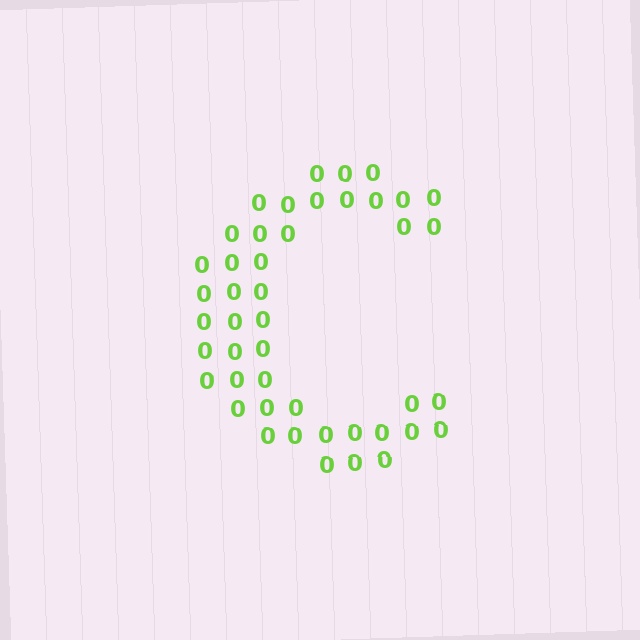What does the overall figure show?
The overall figure shows the letter C.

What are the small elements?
The small elements are digit 0's.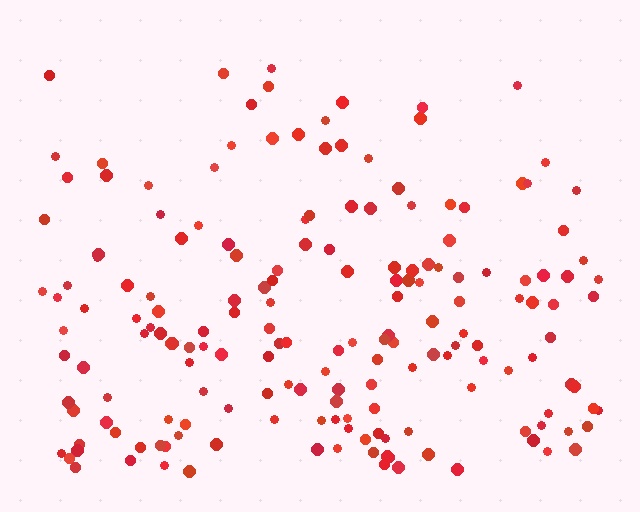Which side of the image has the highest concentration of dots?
The bottom.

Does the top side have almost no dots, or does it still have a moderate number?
Still a moderate number, just noticeably fewer than the bottom.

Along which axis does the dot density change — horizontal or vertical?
Vertical.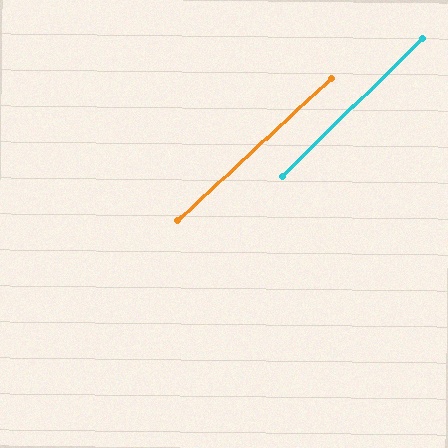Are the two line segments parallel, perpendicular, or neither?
Parallel — their directions differ by only 1.6°.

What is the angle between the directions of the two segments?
Approximately 2 degrees.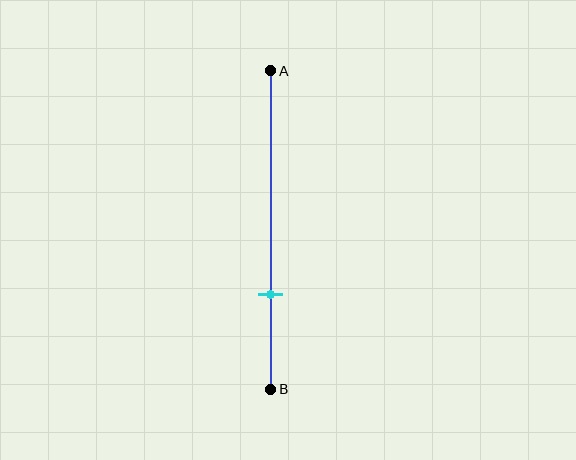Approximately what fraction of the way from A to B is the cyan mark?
The cyan mark is approximately 70% of the way from A to B.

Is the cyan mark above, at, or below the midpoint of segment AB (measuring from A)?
The cyan mark is below the midpoint of segment AB.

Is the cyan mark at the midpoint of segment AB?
No, the mark is at about 70% from A, not at the 50% midpoint.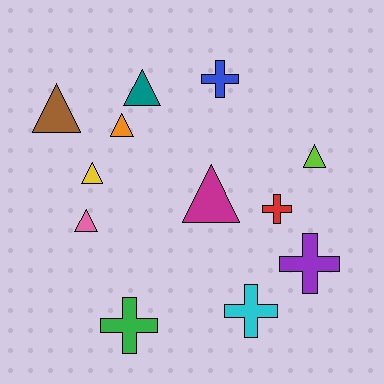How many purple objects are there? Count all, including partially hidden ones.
There is 1 purple object.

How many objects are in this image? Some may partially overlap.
There are 12 objects.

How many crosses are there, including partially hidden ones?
There are 5 crosses.